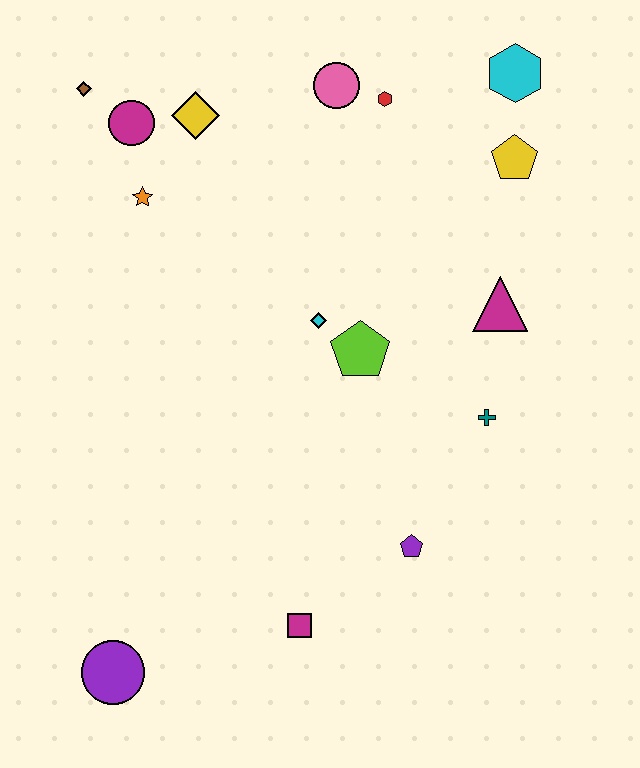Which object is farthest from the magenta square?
The cyan hexagon is farthest from the magenta square.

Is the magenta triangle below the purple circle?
No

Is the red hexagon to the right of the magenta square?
Yes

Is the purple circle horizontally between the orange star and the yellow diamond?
No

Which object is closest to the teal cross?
The magenta triangle is closest to the teal cross.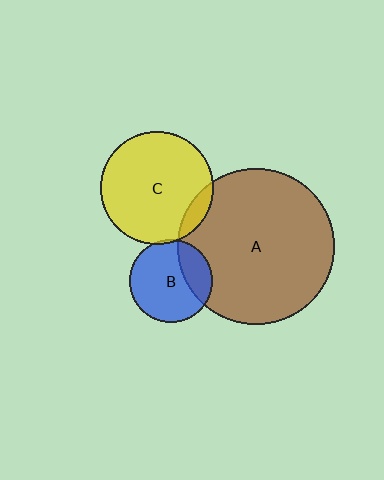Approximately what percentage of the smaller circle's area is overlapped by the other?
Approximately 25%.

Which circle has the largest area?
Circle A (brown).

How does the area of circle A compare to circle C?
Approximately 1.9 times.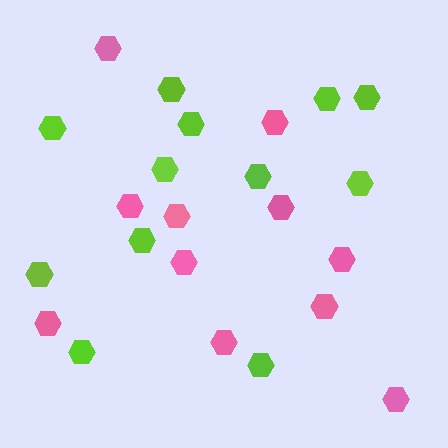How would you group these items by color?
There are 2 groups: one group of pink hexagons (11) and one group of lime hexagons (12).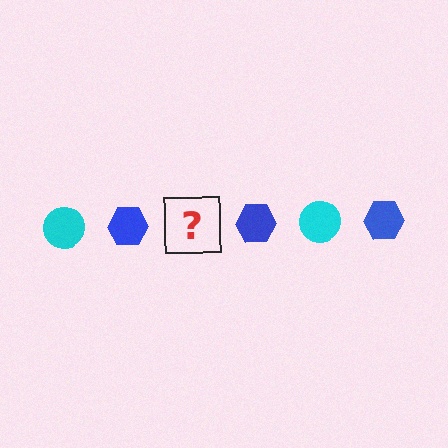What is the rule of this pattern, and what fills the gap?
The rule is that the pattern alternates between cyan circle and blue hexagon. The gap should be filled with a cyan circle.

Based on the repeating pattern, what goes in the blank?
The blank should be a cyan circle.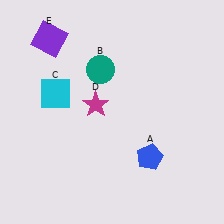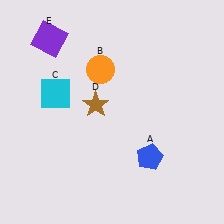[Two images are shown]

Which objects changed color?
B changed from teal to orange. D changed from magenta to brown.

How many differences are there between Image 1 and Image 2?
There are 2 differences between the two images.